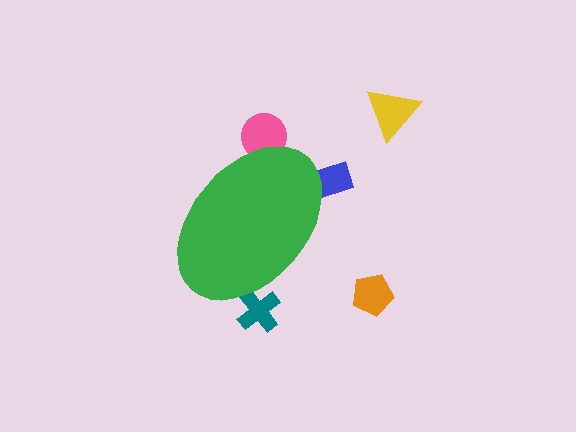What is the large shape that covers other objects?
A green ellipse.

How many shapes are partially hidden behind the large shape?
3 shapes are partially hidden.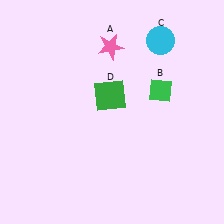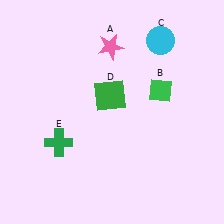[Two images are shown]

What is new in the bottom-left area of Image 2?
A green cross (E) was added in the bottom-left area of Image 2.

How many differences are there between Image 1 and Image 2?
There is 1 difference between the two images.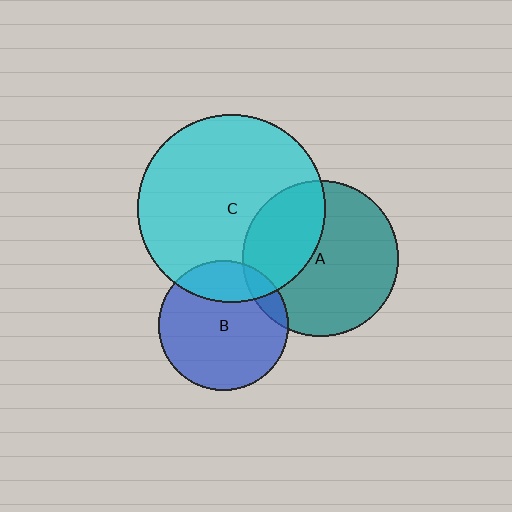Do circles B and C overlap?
Yes.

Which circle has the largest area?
Circle C (cyan).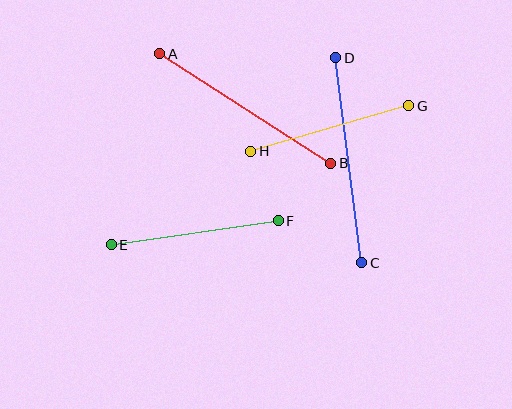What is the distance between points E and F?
The distance is approximately 169 pixels.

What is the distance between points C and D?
The distance is approximately 207 pixels.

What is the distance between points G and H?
The distance is approximately 164 pixels.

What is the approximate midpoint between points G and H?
The midpoint is at approximately (330, 129) pixels.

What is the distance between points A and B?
The distance is approximately 203 pixels.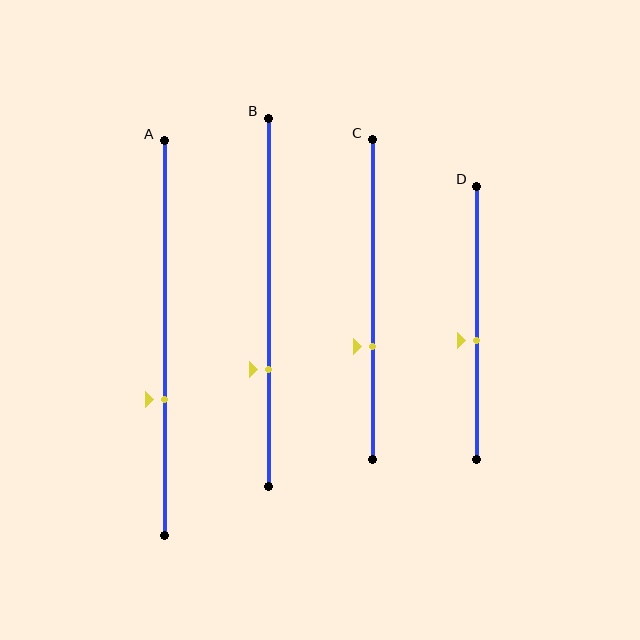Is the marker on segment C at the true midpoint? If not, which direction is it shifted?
No, the marker on segment C is shifted downward by about 15% of the segment length.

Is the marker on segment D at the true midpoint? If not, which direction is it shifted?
No, the marker on segment D is shifted downward by about 6% of the segment length.